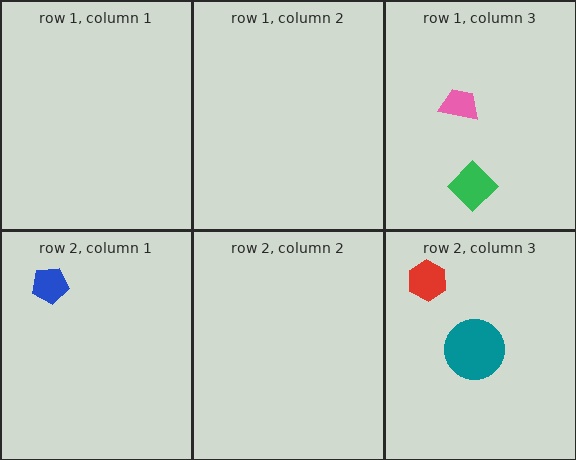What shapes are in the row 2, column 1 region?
The blue pentagon.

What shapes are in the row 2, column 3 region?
The red hexagon, the teal circle.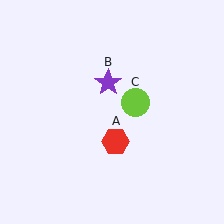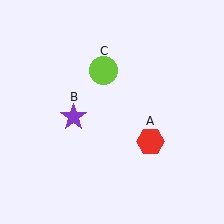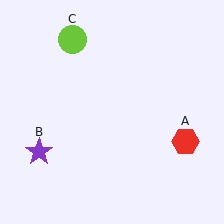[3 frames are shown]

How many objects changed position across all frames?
3 objects changed position: red hexagon (object A), purple star (object B), lime circle (object C).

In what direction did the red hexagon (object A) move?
The red hexagon (object A) moved right.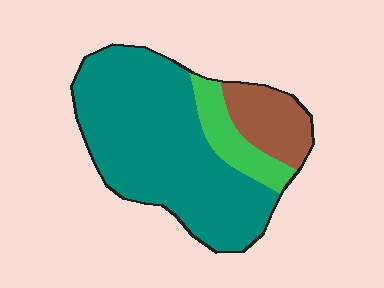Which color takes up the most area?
Teal, at roughly 70%.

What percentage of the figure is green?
Green covers around 15% of the figure.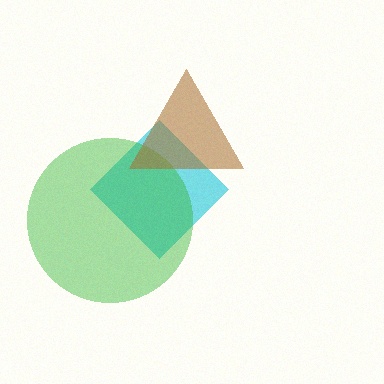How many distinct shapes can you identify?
There are 3 distinct shapes: a cyan diamond, a green circle, a brown triangle.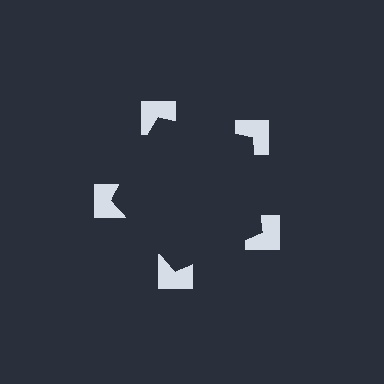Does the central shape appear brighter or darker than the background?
It typically appears slightly darker than the background, even though no actual brightness change is drawn.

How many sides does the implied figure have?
5 sides.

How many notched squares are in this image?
There are 5 — one at each vertex of the illusory pentagon.